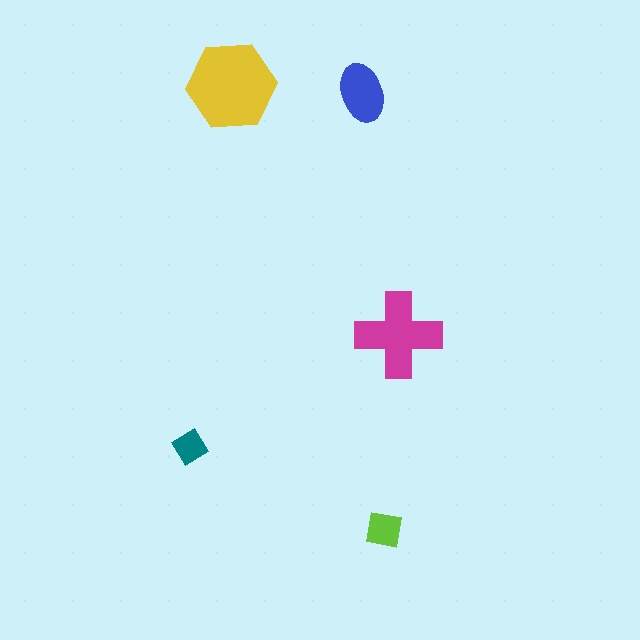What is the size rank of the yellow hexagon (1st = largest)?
1st.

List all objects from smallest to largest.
The teal diamond, the lime square, the blue ellipse, the magenta cross, the yellow hexagon.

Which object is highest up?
The yellow hexagon is topmost.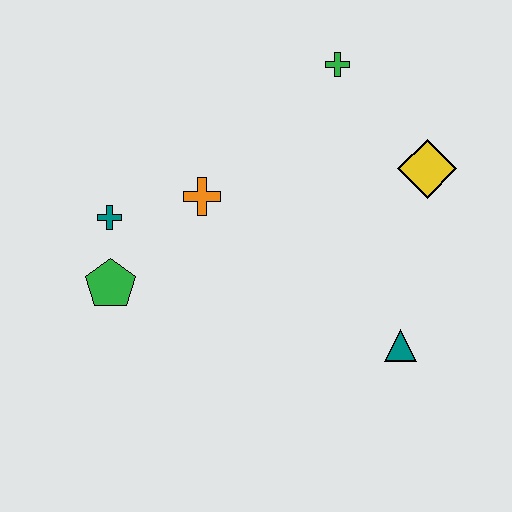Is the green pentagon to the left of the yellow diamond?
Yes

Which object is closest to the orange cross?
The teal cross is closest to the orange cross.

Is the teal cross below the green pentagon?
No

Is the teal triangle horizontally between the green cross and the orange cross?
No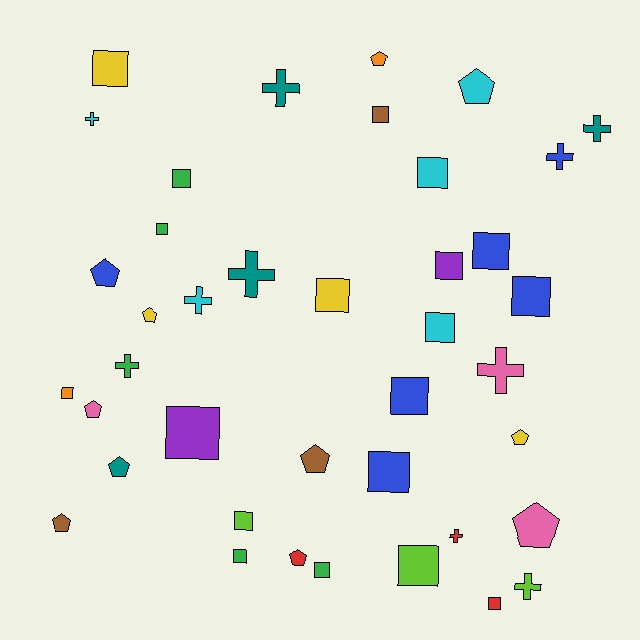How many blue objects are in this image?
There are 6 blue objects.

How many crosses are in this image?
There are 10 crosses.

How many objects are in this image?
There are 40 objects.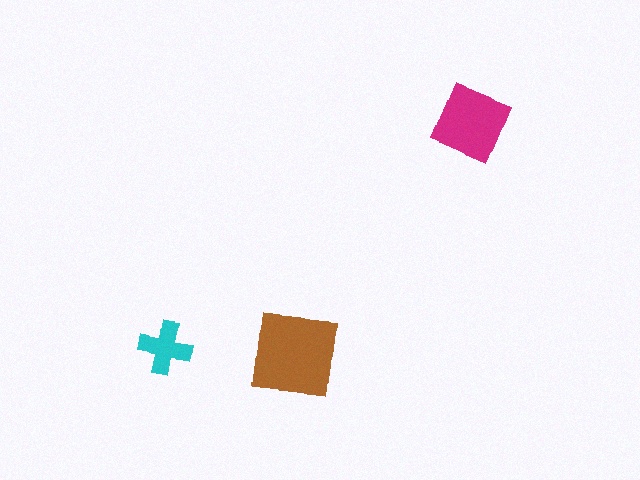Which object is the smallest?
The cyan cross.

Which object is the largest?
The brown square.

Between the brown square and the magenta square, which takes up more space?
The brown square.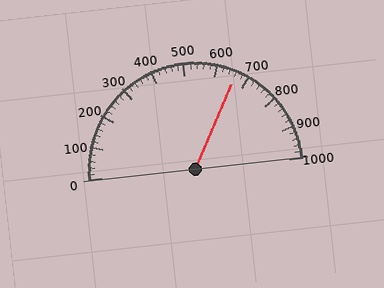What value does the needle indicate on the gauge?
The needle indicates approximately 660.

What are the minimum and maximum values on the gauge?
The gauge ranges from 0 to 1000.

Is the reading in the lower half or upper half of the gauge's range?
The reading is in the upper half of the range (0 to 1000).